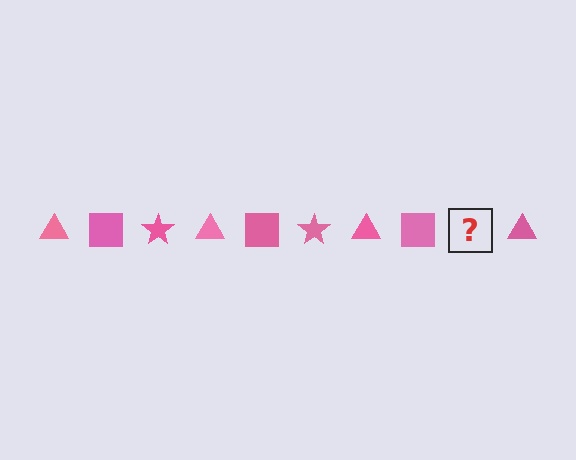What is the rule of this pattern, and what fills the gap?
The rule is that the pattern cycles through triangle, square, star shapes in pink. The gap should be filled with a pink star.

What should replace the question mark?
The question mark should be replaced with a pink star.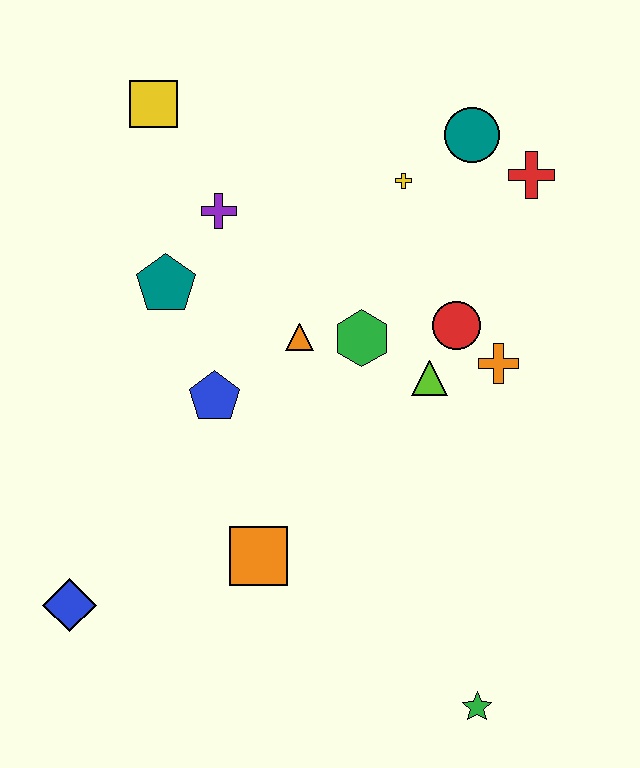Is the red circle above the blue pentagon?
Yes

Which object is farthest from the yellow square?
The green star is farthest from the yellow square.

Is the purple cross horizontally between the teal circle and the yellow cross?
No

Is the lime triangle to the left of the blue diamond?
No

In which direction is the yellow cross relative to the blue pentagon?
The yellow cross is above the blue pentagon.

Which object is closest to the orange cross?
The red circle is closest to the orange cross.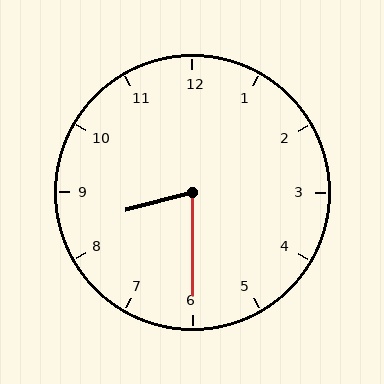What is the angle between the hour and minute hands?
Approximately 75 degrees.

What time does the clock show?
8:30.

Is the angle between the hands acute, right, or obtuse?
It is acute.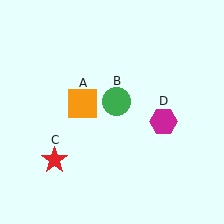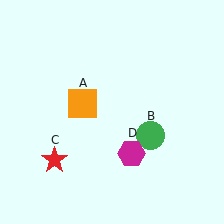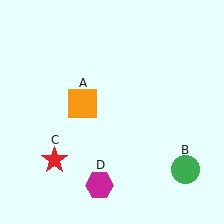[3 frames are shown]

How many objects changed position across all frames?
2 objects changed position: green circle (object B), magenta hexagon (object D).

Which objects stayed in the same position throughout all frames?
Orange square (object A) and red star (object C) remained stationary.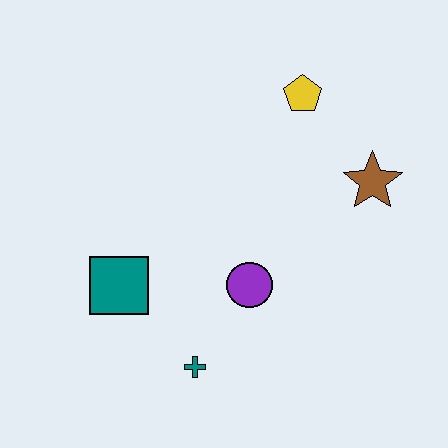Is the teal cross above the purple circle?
No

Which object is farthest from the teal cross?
The yellow pentagon is farthest from the teal cross.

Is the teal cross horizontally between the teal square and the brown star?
Yes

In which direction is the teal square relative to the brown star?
The teal square is to the left of the brown star.